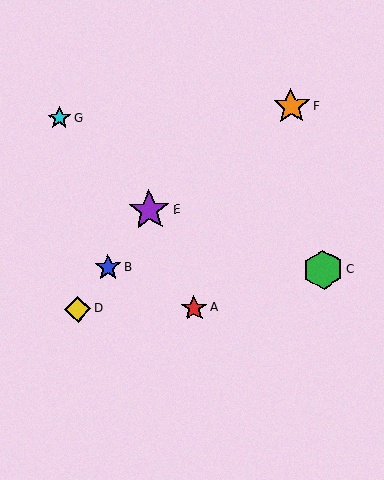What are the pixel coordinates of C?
Object C is at (323, 270).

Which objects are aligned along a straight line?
Objects B, D, E are aligned along a straight line.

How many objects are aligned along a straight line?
3 objects (B, D, E) are aligned along a straight line.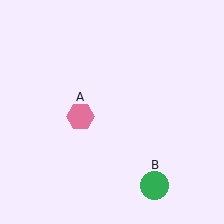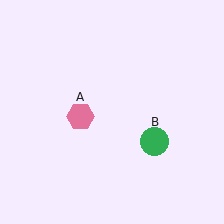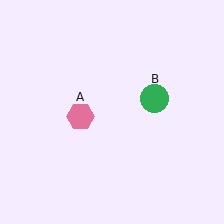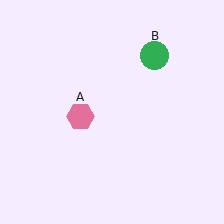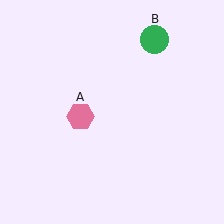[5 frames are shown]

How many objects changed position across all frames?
1 object changed position: green circle (object B).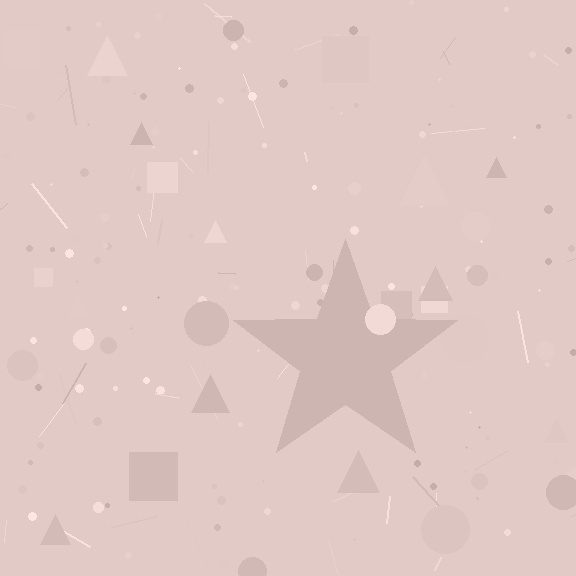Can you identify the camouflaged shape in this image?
The camouflaged shape is a star.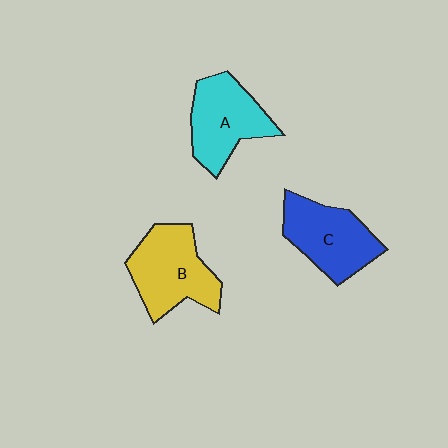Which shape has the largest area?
Shape B (yellow).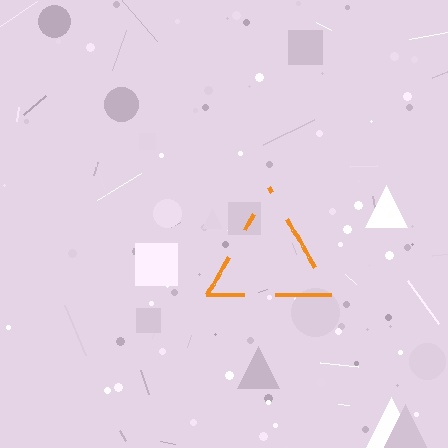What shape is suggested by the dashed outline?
The dashed outline suggests a triangle.